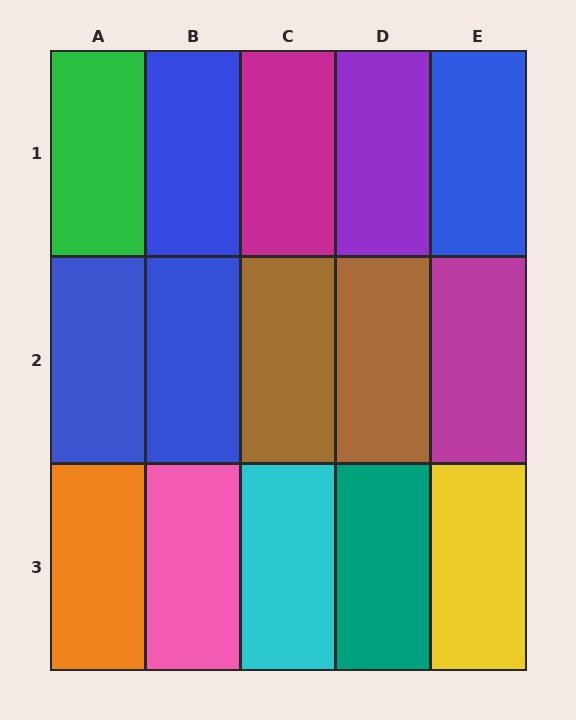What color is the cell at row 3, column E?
Yellow.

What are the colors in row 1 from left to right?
Green, blue, magenta, purple, blue.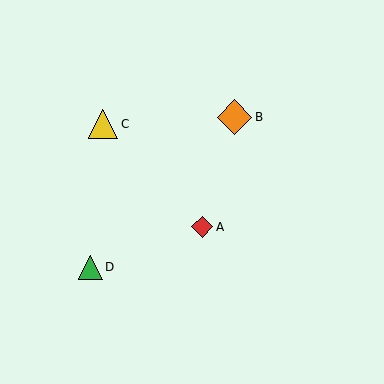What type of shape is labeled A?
Shape A is a red diamond.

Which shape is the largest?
The orange diamond (labeled B) is the largest.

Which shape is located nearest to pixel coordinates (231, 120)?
The orange diamond (labeled B) at (235, 117) is nearest to that location.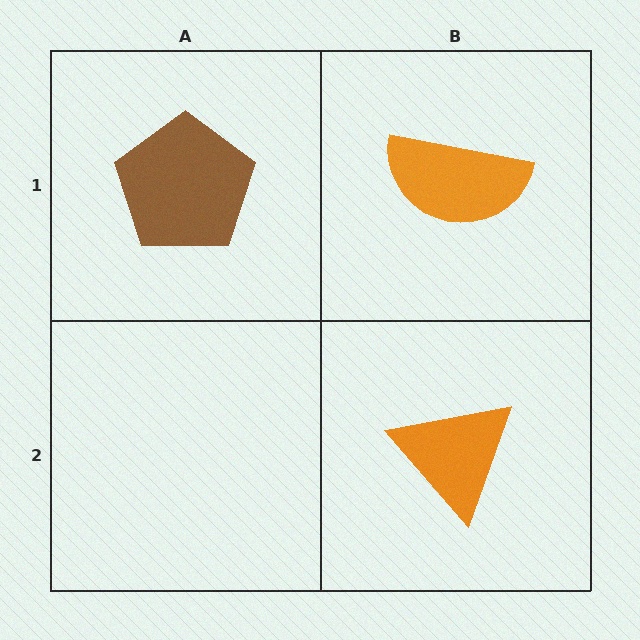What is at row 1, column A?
A brown pentagon.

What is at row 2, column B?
An orange triangle.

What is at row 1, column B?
An orange semicircle.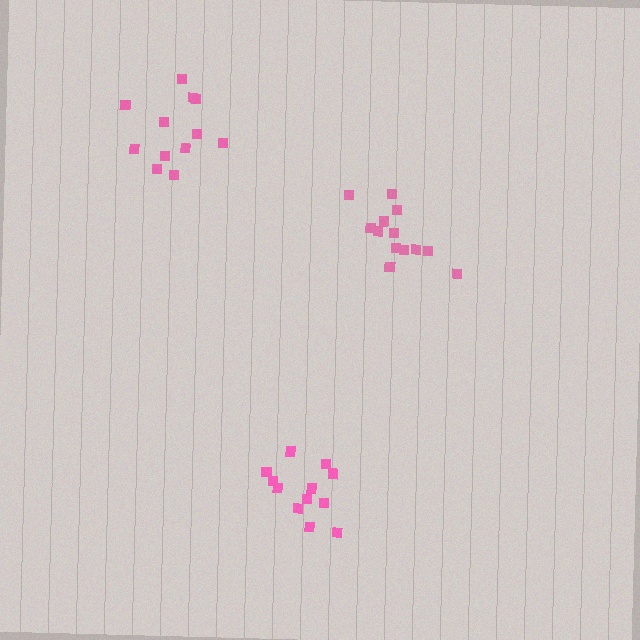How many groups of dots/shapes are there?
There are 3 groups.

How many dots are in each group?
Group 1: 13 dots, Group 2: 12 dots, Group 3: 12 dots (37 total).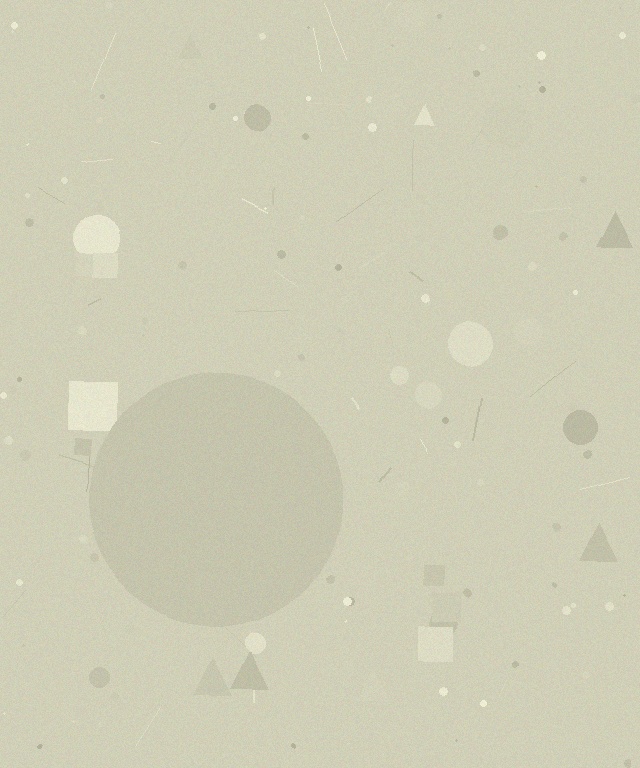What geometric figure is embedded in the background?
A circle is embedded in the background.